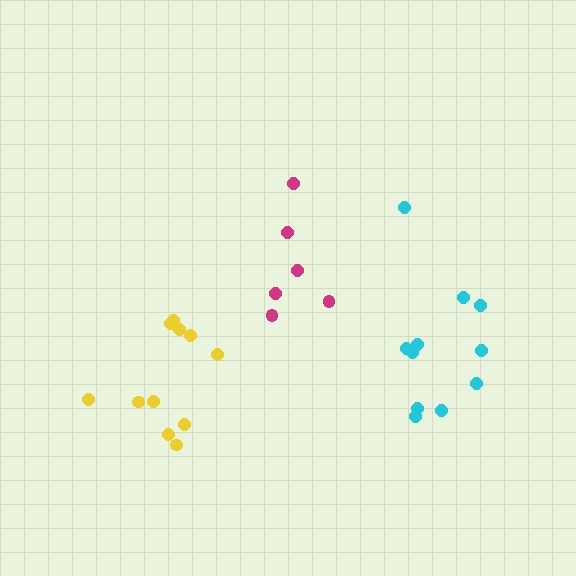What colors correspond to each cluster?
The clusters are colored: cyan, yellow, magenta.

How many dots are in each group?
Group 1: 11 dots, Group 2: 11 dots, Group 3: 6 dots (28 total).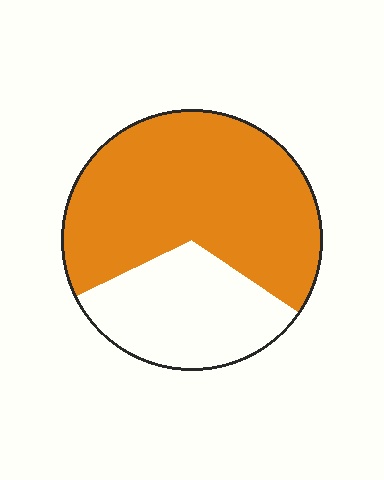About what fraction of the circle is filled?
About two thirds (2/3).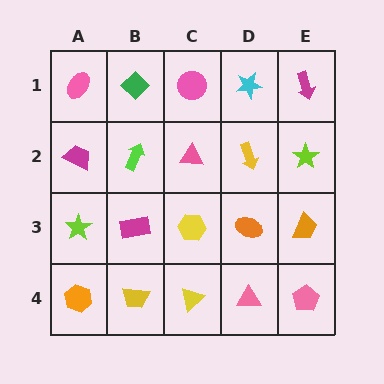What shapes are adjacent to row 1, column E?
A lime star (row 2, column E), a cyan star (row 1, column D).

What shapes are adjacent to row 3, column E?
A lime star (row 2, column E), a pink pentagon (row 4, column E), an orange ellipse (row 3, column D).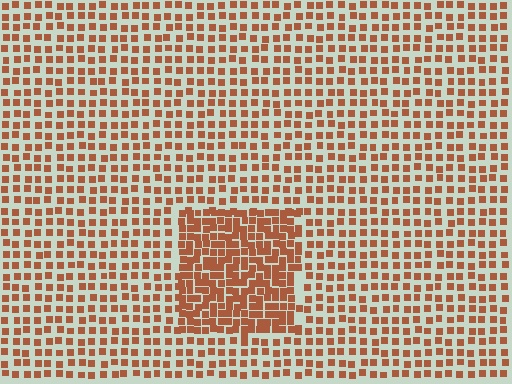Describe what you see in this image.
The image contains small brown elements arranged at two different densities. A rectangle-shaped region is visible where the elements are more densely packed than the surrounding area.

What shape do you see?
I see a rectangle.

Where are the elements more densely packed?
The elements are more densely packed inside the rectangle boundary.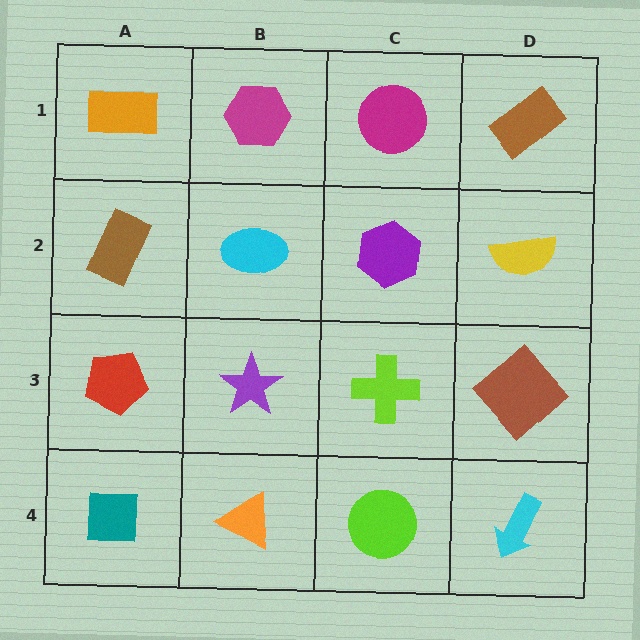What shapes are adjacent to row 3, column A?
A brown rectangle (row 2, column A), a teal square (row 4, column A), a purple star (row 3, column B).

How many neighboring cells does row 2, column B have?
4.